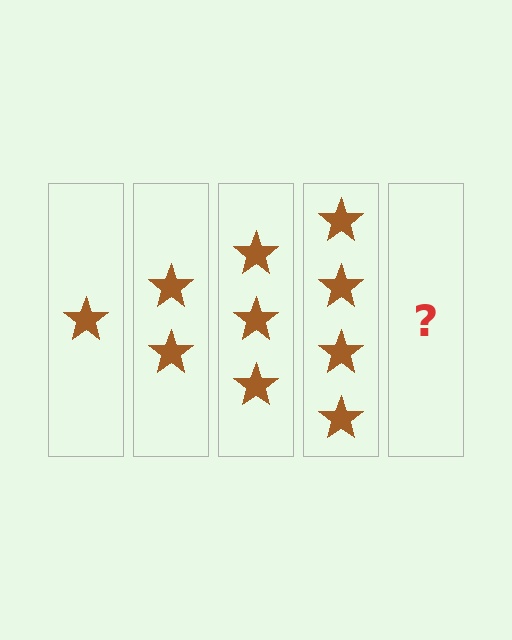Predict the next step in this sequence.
The next step is 5 stars.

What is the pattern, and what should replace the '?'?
The pattern is that each step adds one more star. The '?' should be 5 stars.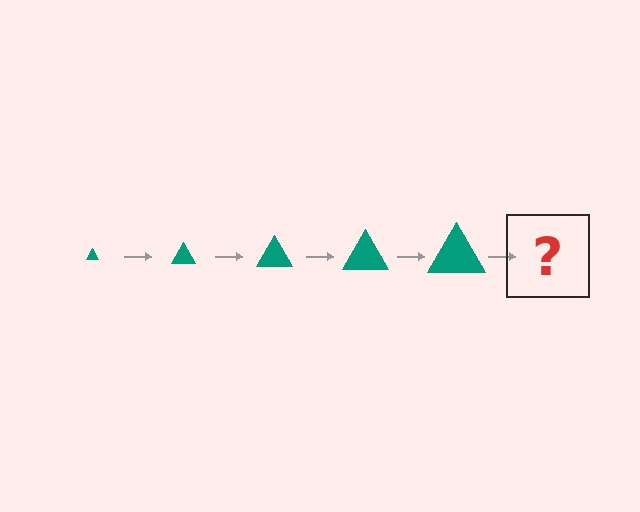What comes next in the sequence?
The next element should be a teal triangle, larger than the previous one.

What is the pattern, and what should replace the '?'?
The pattern is that the triangle gets progressively larger each step. The '?' should be a teal triangle, larger than the previous one.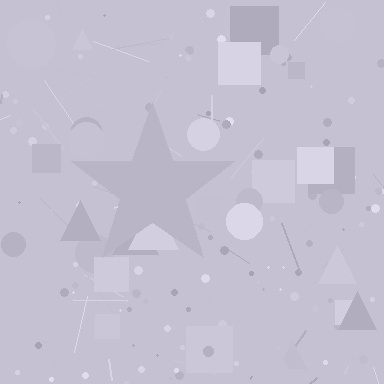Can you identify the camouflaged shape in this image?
The camouflaged shape is a star.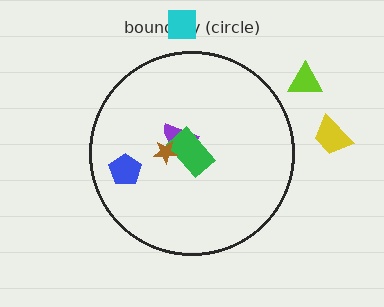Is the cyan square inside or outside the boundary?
Outside.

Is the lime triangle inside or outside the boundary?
Outside.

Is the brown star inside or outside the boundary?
Inside.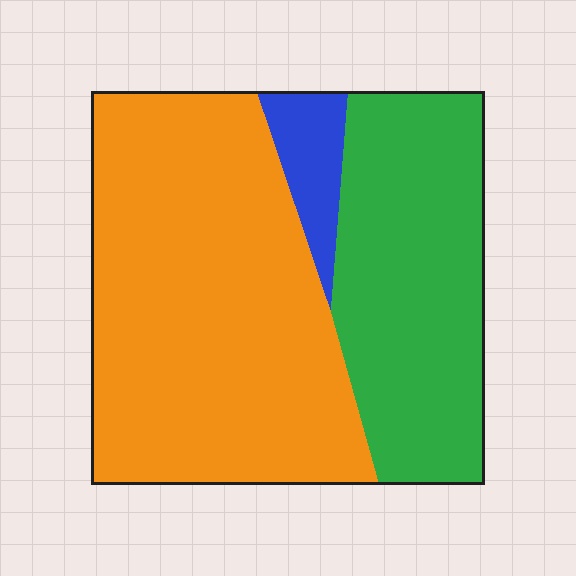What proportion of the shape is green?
Green covers roughly 35% of the shape.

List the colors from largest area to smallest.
From largest to smallest: orange, green, blue.